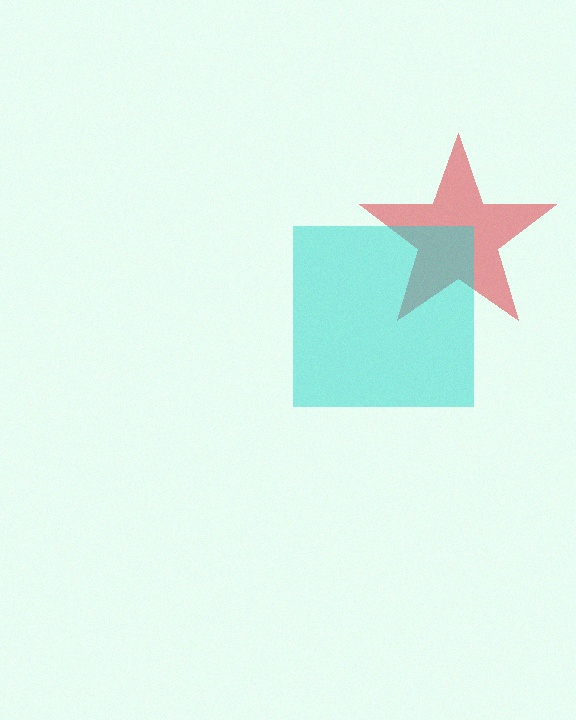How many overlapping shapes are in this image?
There are 2 overlapping shapes in the image.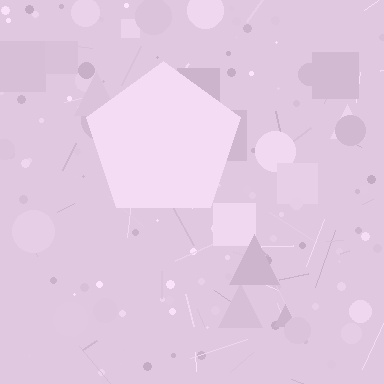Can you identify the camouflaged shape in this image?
The camouflaged shape is a pentagon.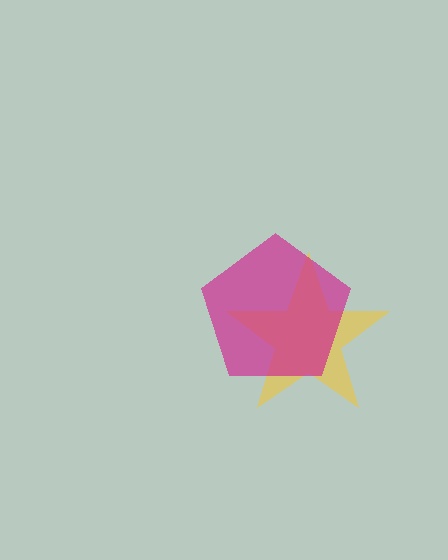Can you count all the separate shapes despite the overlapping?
Yes, there are 2 separate shapes.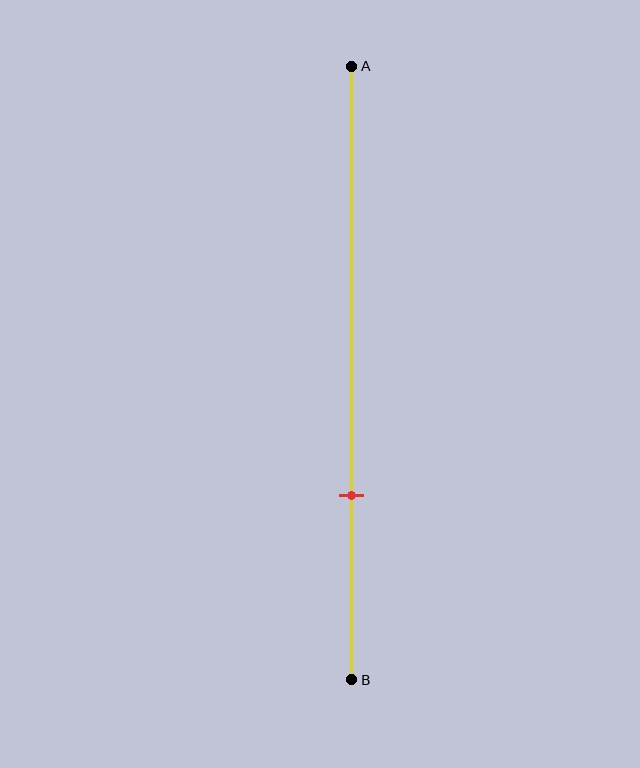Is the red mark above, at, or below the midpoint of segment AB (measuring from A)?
The red mark is below the midpoint of segment AB.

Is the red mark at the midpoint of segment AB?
No, the mark is at about 70% from A, not at the 50% midpoint.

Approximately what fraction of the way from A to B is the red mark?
The red mark is approximately 70% of the way from A to B.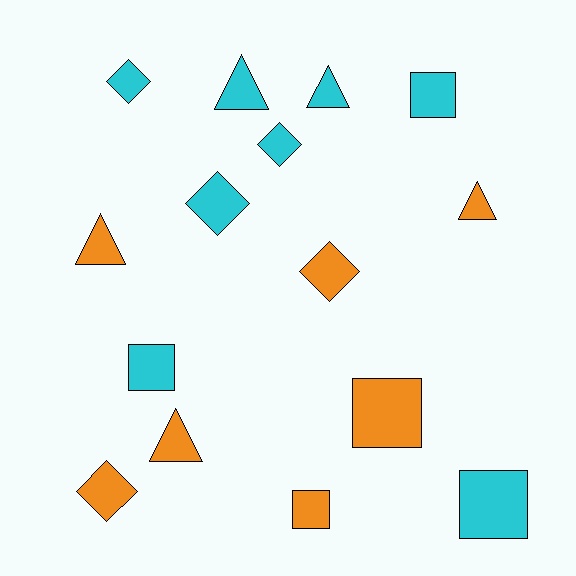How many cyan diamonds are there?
There are 3 cyan diamonds.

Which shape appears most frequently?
Triangle, with 5 objects.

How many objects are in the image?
There are 15 objects.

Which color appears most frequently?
Cyan, with 8 objects.